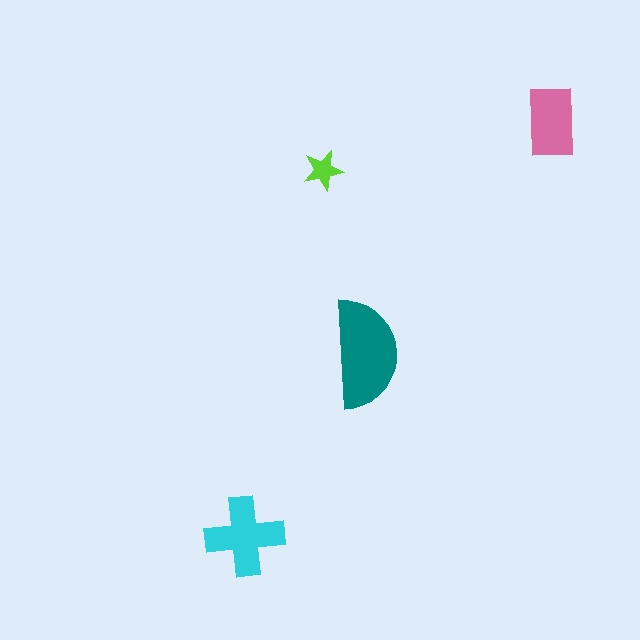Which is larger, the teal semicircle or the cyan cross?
The teal semicircle.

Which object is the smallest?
The lime star.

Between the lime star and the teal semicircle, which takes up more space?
The teal semicircle.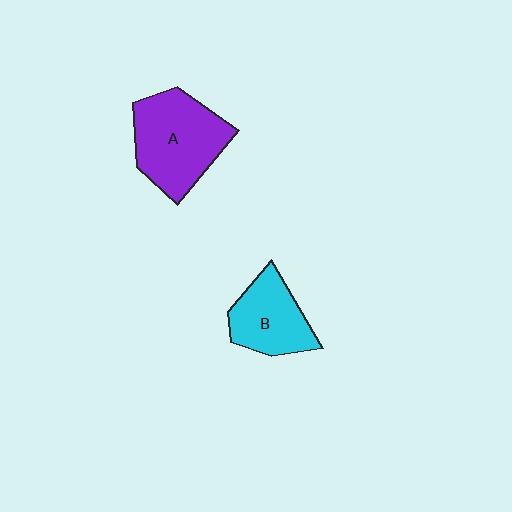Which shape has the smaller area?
Shape B (cyan).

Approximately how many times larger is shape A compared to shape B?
Approximately 1.4 times.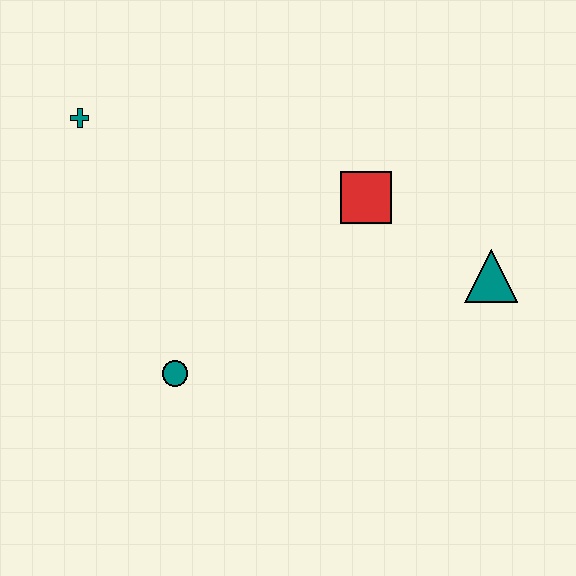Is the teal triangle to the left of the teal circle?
No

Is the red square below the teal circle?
No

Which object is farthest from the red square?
The teal cross is farthest from the red square.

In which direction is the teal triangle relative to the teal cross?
The teal triangle is to the right of the teal cross.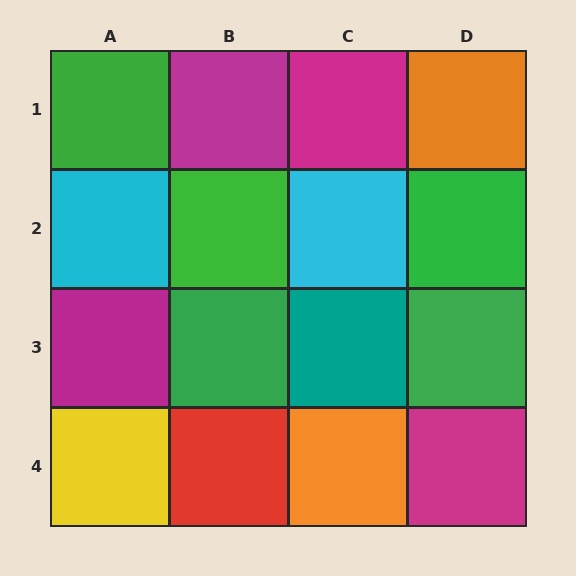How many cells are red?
1 cell is red.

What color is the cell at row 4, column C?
Orange.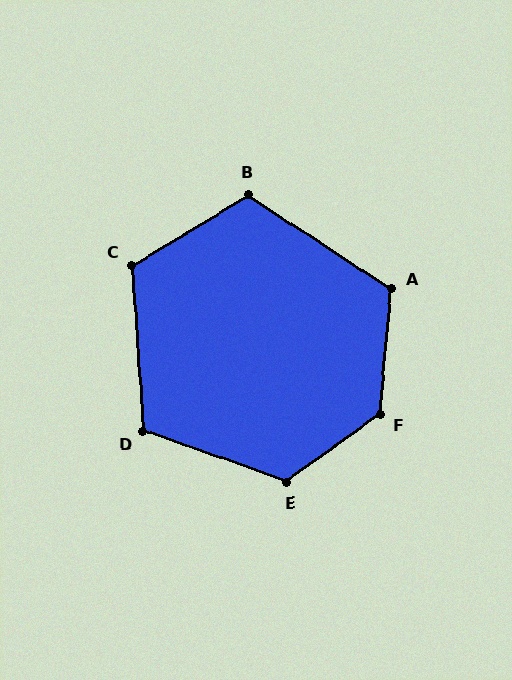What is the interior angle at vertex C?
Approximately 117 degrees (obtuse).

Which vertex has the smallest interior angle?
D, at approximately 113 degrees.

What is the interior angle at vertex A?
Approximately 118 degrees (obtuse).